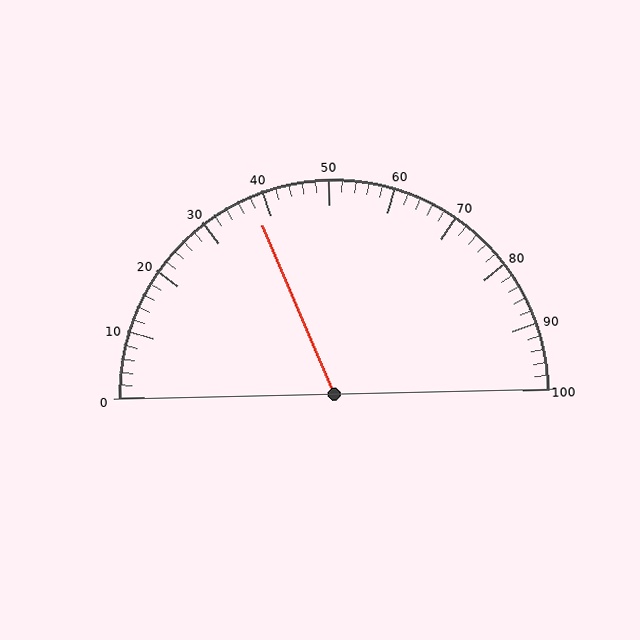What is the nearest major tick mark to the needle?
The nearest major tick mark is 40.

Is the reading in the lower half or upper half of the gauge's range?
The reading is in the lower half of the range (0 to 100).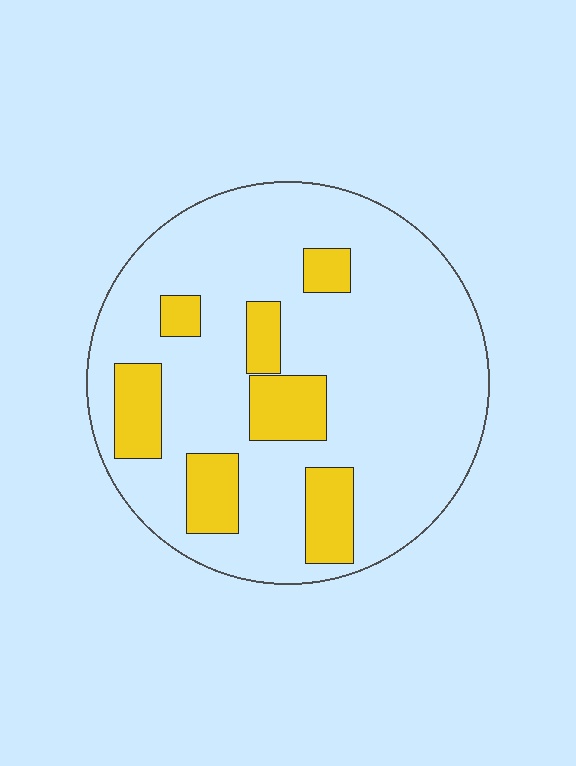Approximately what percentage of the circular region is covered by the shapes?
Approximately 20%.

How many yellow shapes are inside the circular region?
7.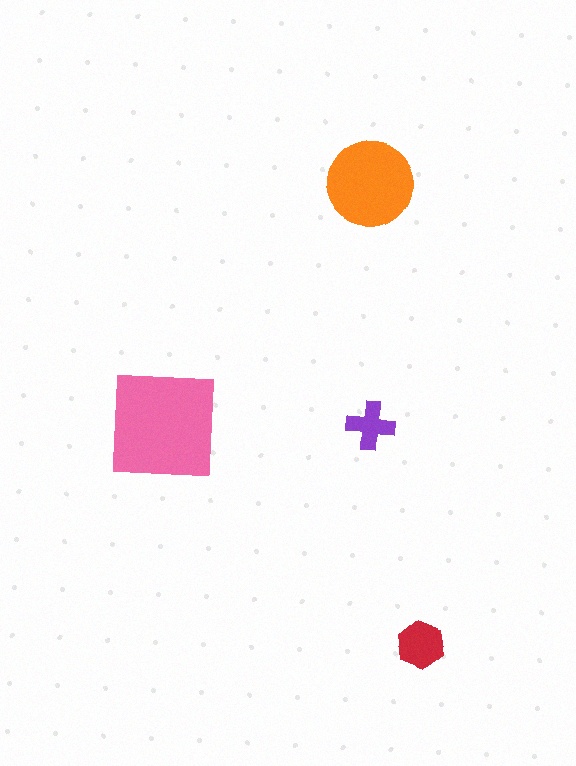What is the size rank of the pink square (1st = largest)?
1st.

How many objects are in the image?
There are 4 objects in the image.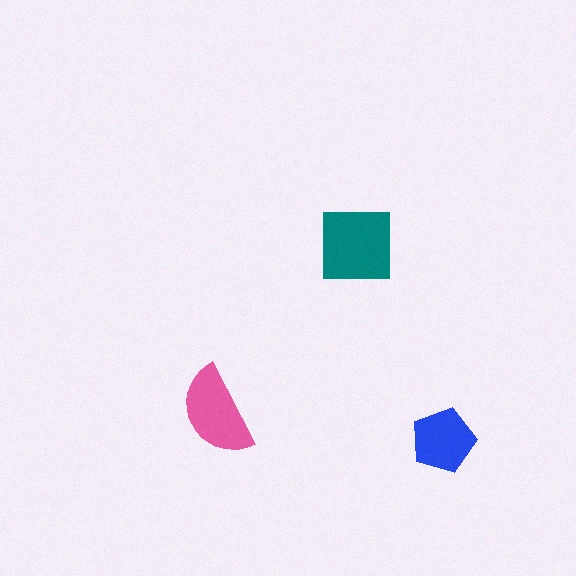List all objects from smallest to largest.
The blue pentagon, the pink semicircle, the teal square.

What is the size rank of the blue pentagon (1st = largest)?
3rd.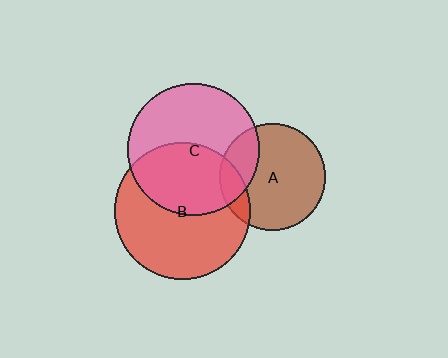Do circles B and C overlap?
Yes.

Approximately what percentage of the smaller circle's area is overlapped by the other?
Approximately 45%.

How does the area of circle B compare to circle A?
Approximately 1.6 times.